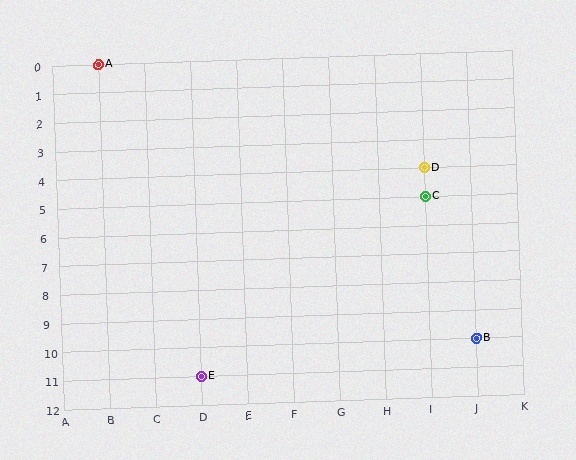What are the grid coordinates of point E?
Point E is at grid coordinates (D, 11).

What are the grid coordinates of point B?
Point B is at grid coordinates (J, 10).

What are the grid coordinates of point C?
Point C is at grid coordinates (I, 5).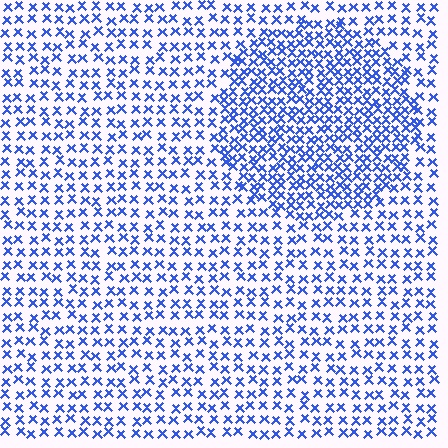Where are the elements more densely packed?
The elements are more densely packed inside the circle boundary.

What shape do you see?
I see a circle.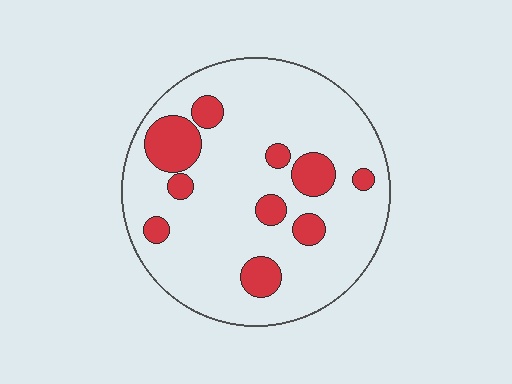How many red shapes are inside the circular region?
10.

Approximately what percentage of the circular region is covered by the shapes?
Approximately 20%.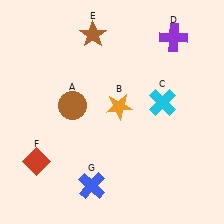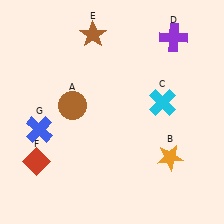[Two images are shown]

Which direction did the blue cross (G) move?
The blue cross (G) moved up.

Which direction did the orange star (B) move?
The orange star (B) moved right.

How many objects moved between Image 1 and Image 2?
2 objects moved between the two images.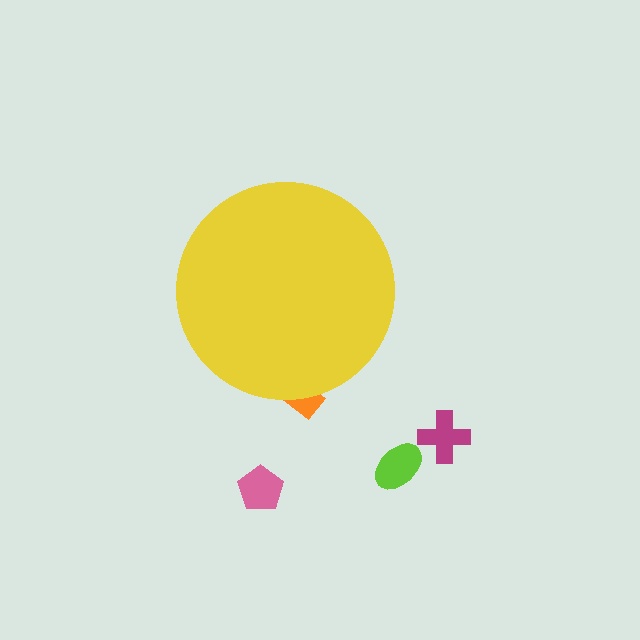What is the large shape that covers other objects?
A yellow circle.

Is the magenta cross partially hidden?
No, the magenta cross is fully visible.